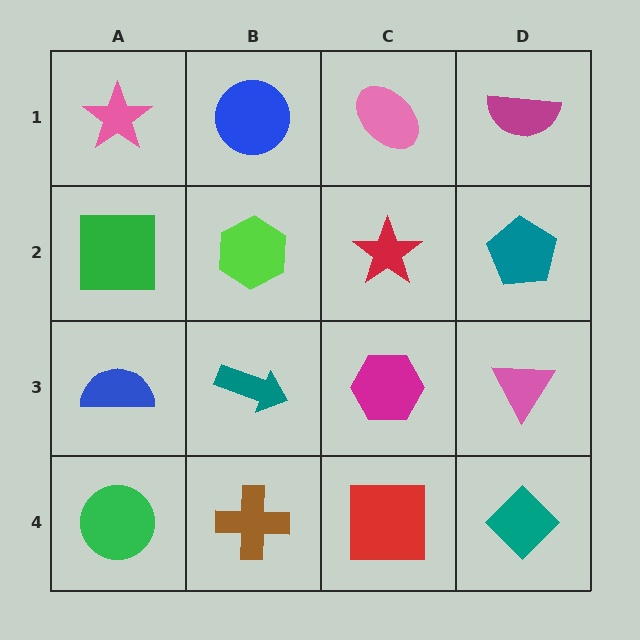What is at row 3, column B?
A teal arrow.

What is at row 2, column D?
A teal pentagon.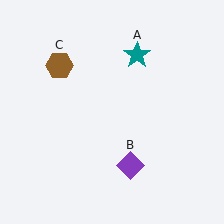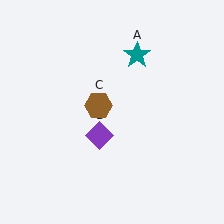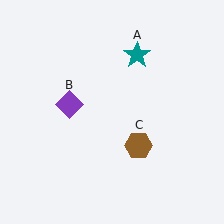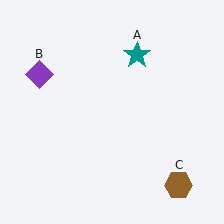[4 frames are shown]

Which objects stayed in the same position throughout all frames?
Teal star (object A) remained stationary.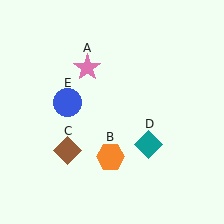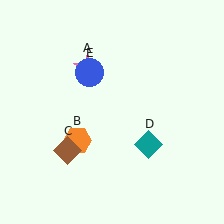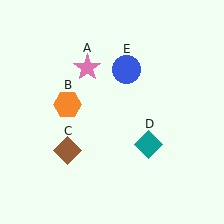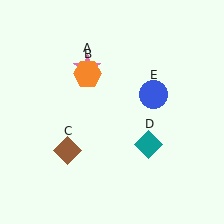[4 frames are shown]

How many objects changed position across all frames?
2 objects changed position: orange hexagon (object B), blue circle (object E).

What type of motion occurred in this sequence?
The orange hexagon (object B), blue circle (object E) rotated clockwise around the center of the scene.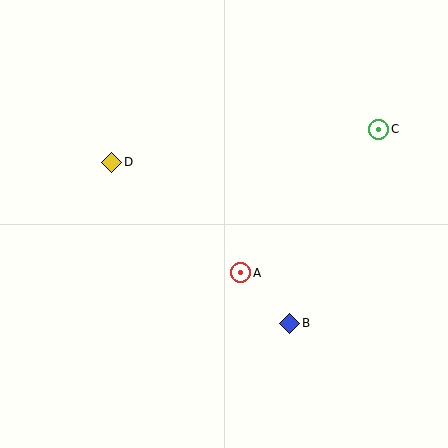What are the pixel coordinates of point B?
Point B is at (290, 323).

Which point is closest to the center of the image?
Point A at (241, 273) is closest to the center.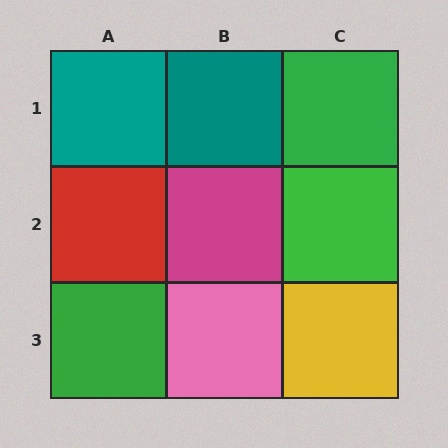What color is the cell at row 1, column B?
Teal.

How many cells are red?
1 cell is red.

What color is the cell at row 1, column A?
Teal.